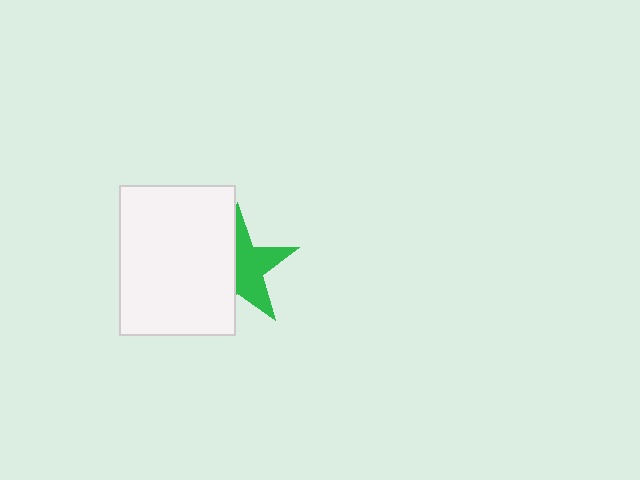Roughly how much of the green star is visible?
About half of it is visible (roughly 53%).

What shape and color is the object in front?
The object in front is a white rectangle.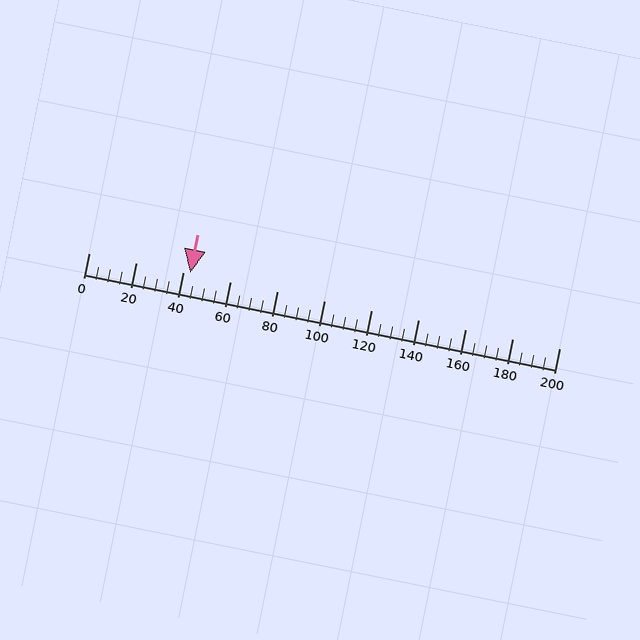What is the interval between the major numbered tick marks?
The major tick marks are spaced 20 units apart.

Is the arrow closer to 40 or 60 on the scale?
The arrow is closer to 40.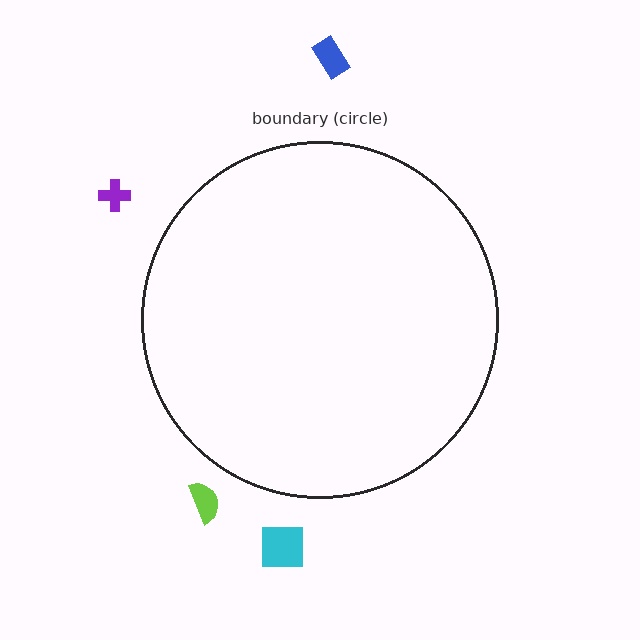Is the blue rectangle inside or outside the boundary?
Outside.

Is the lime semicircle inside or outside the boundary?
Outside.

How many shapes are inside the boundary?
0 inside, 4 outside.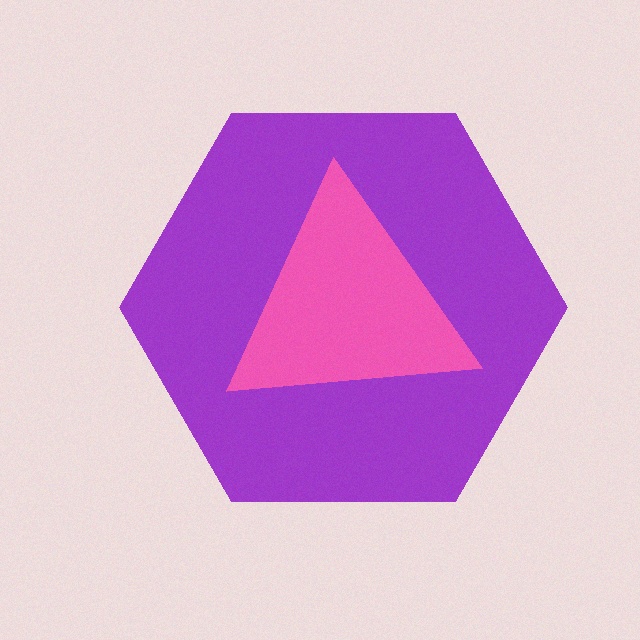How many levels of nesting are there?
2.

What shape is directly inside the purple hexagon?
The pink triangle.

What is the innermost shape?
The pink triangle.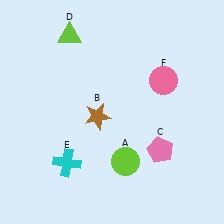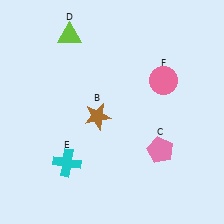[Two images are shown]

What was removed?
The lime circle (A) was removed in Image 2.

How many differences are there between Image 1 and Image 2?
There is 1 difference between the two images.